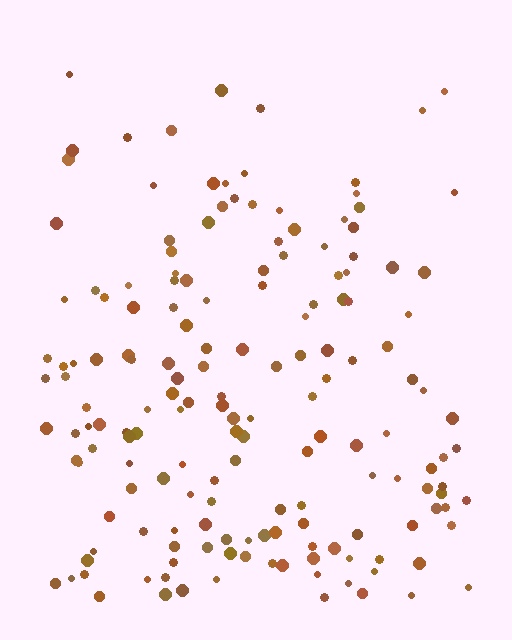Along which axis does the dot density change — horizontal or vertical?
Vertical.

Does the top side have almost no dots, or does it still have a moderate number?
Still a moderate number, just noticeably fewer than the bottom.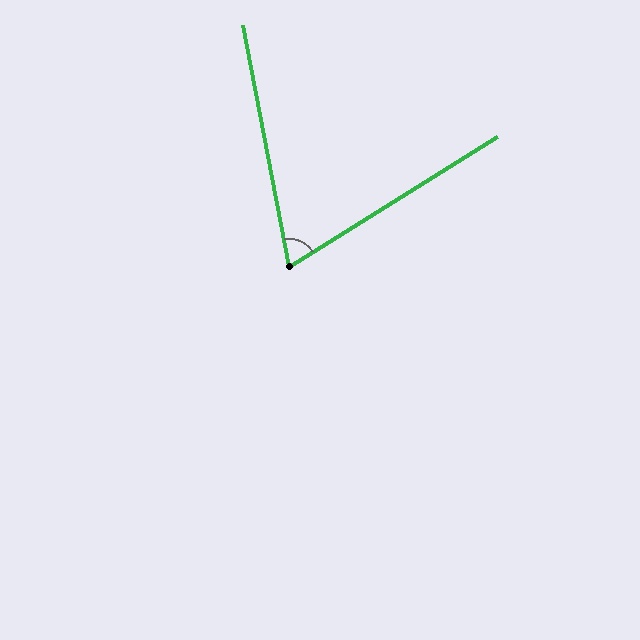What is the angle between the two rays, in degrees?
Approximately 69 degrees.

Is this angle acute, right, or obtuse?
It is acute.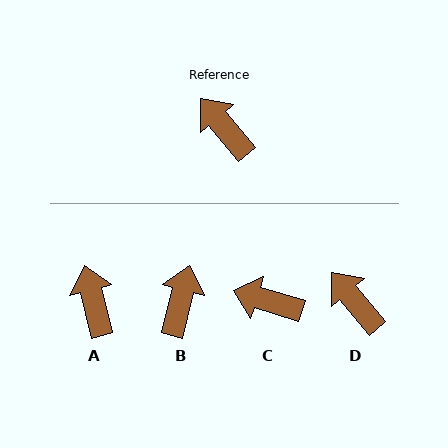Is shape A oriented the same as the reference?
No, it is off by about 26 degrees.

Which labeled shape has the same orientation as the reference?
D.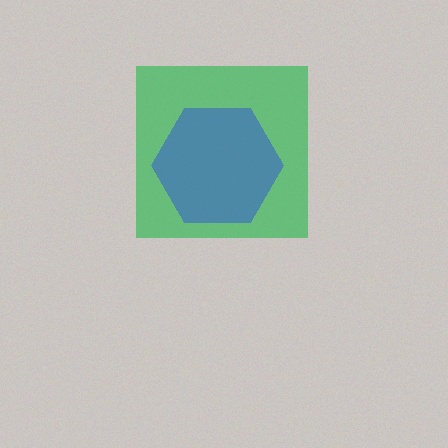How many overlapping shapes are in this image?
There are 2 overlapping shapes in the image.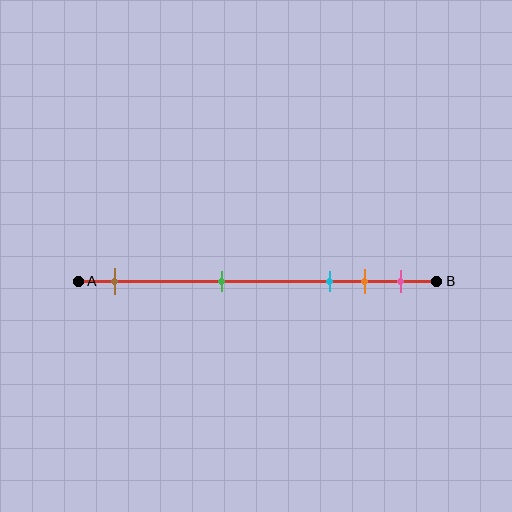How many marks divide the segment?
There are 5 marks dividing the segment.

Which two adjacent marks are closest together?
The orange and pink marks are the closest adjacent pair.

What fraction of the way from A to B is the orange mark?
The orange mark is approximately 80% (0.8) of the way from A to B.